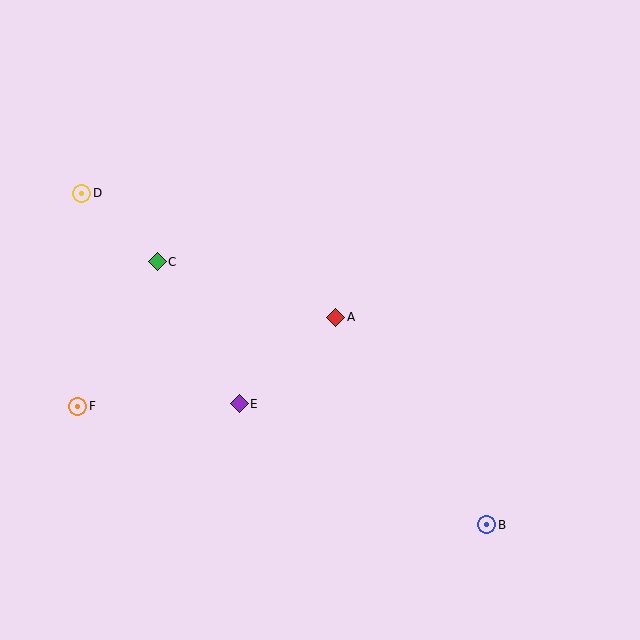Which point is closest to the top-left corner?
Point D is closest to the top-left corner.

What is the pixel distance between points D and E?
The distance between D and E is 263 pixels.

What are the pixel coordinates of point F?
Point F is at (78, 406).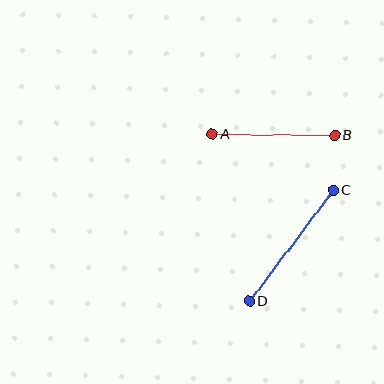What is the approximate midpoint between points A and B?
The midpoint is at approximately (273, 135) pixels.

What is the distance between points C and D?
The distance is approximately 139 pixels.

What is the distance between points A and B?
The distance is approximately 123 pixels.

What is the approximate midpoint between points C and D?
The midpoint is at approximately (291, 245) pixels.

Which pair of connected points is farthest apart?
Points C and D are farthest apart.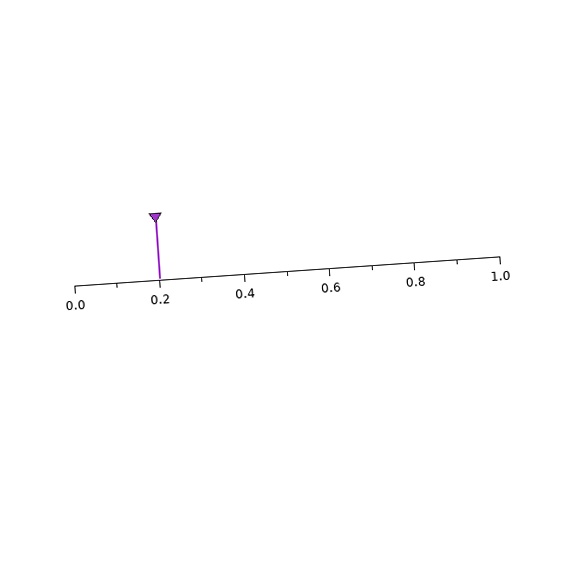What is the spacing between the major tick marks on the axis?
The major ticks are spaced 0.2 apart.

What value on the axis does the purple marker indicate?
The marker indicates approximately 0.2.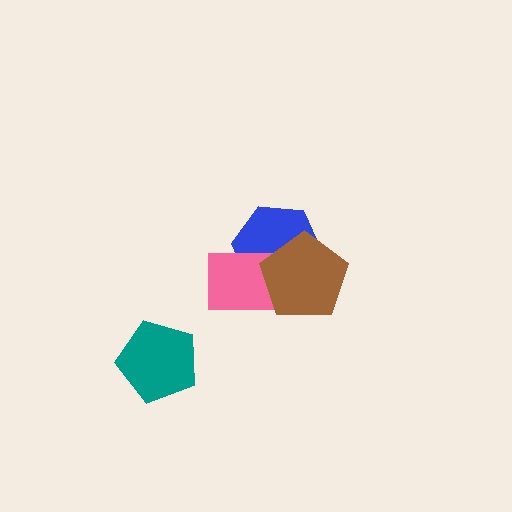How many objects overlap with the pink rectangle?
2 objects overlap with the pink rectangle.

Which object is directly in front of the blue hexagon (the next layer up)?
The pink rectangle is directly in front of the blue hexagon.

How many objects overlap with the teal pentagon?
0 objects overlap with the teal pentagon.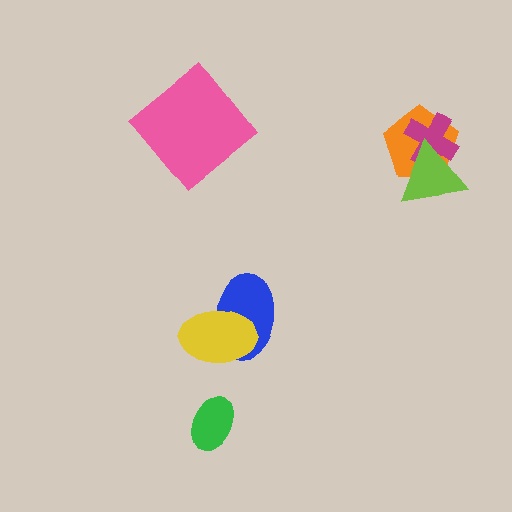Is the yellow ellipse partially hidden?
No, no other shape covers it.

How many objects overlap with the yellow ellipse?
1 object overlaps with the yellow ellipse.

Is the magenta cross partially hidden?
Yes, it is partially covered by another shape.